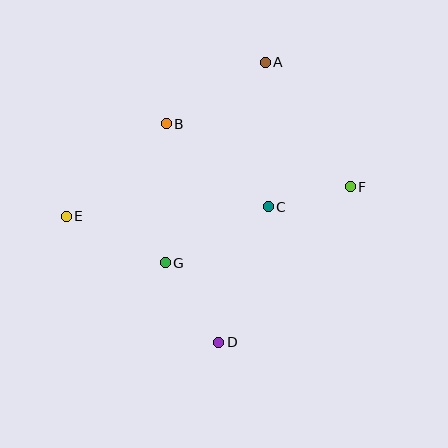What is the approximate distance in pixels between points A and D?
The distance between A and D is approximately 284 pixels.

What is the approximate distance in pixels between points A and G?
The distance between A and G is approximately 224 pixels.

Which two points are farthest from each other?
Points E and F are farthest from each other.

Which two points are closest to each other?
Points C and F are closest to each other.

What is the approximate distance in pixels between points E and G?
The distance between E and G is approximately 109 pixels.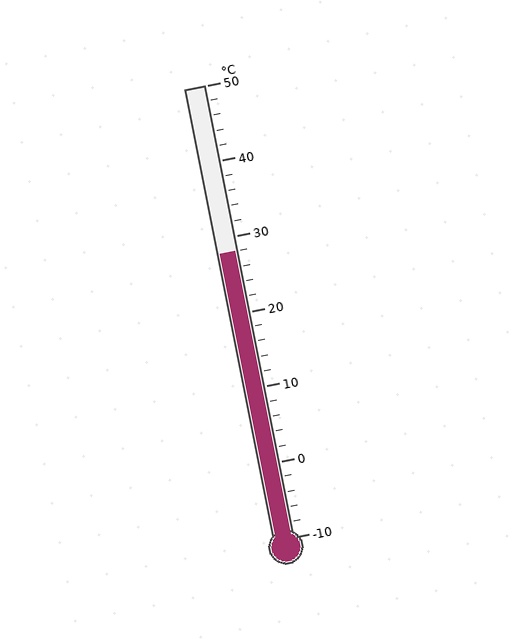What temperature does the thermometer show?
The thermometer shows approximately 28°C.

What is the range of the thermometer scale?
The thermometer scale ranges from -10°C to 50°C.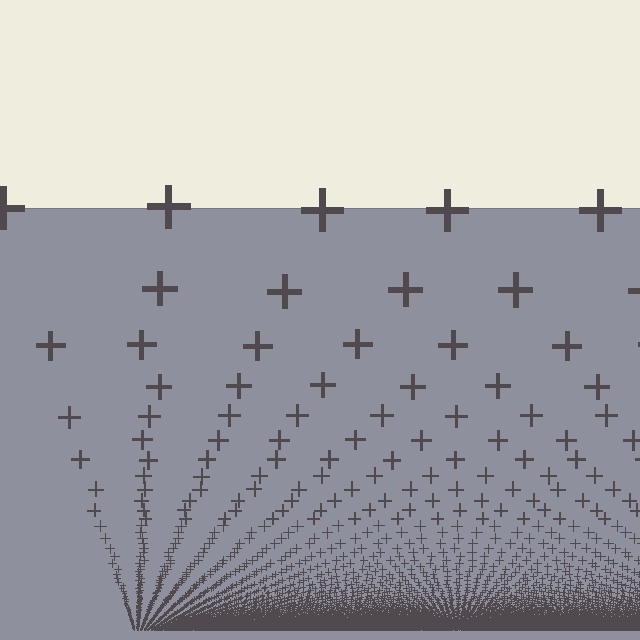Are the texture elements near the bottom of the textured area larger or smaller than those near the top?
Smaller. The gradient is inverted — elements near the bottom are smaller and denser.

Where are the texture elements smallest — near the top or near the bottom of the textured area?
Near the bottom.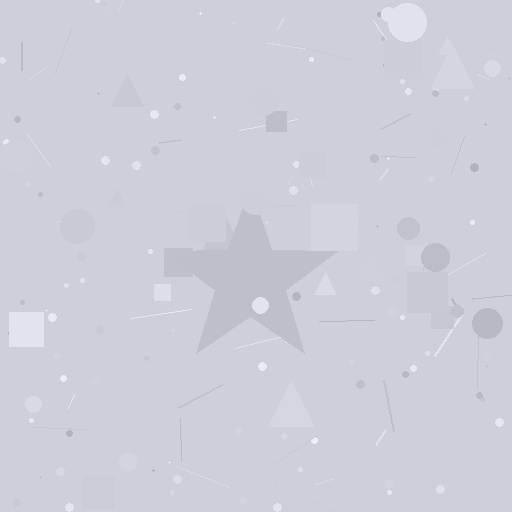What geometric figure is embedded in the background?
A star is embedded in the background.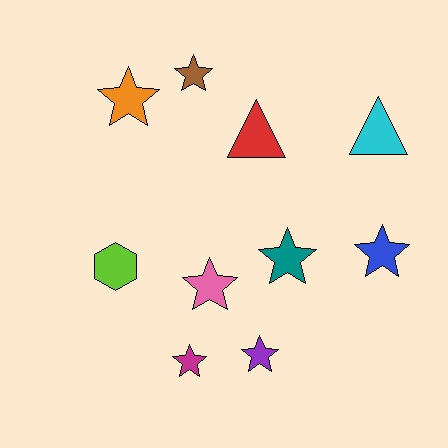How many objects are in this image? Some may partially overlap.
There are 10 objects.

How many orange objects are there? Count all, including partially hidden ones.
There is 1 orange object.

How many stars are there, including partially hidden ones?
There are 7 stars.